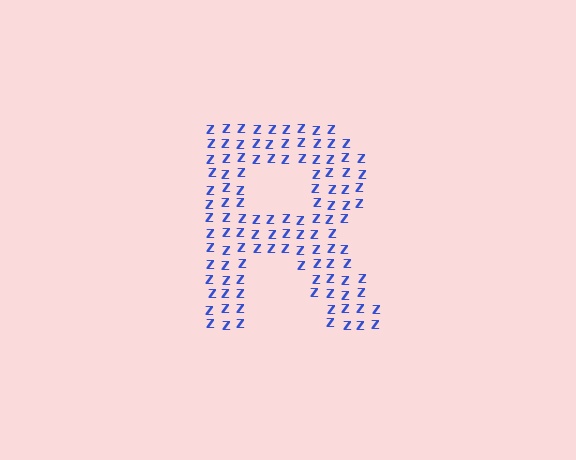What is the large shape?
The large shape is the letter R.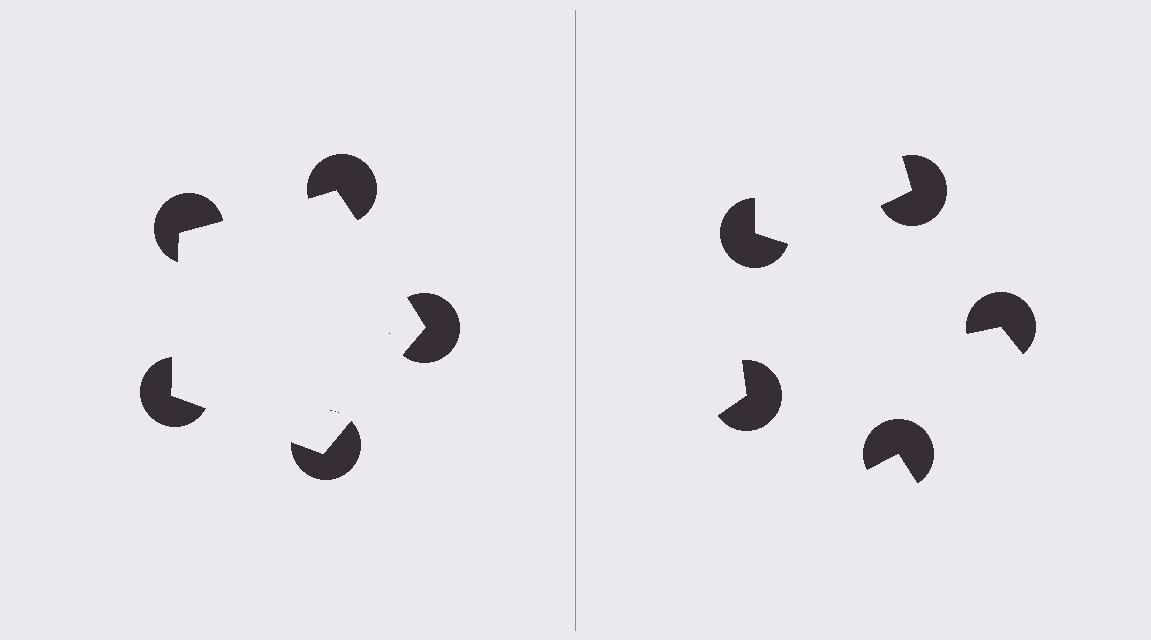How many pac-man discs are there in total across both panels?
10 — 5 on each side.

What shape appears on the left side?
An illusory pentagon.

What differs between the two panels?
The pac-man discs are positioned identically on both sides; only the wedge orientations differ. On the left they align to a pentagon; on the right they are misaligned.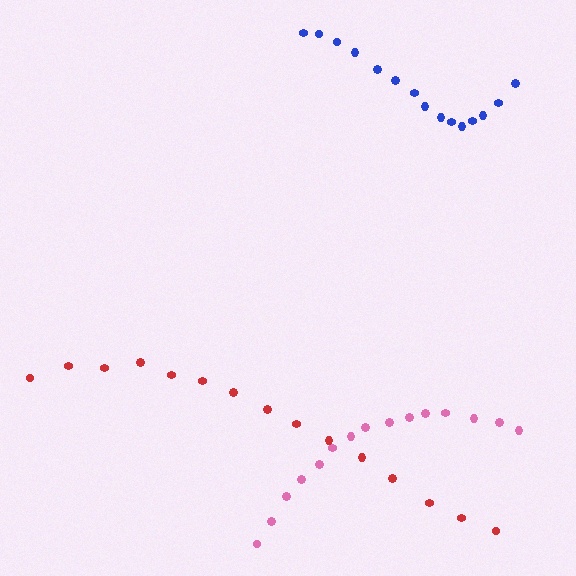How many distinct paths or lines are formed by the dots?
There are 3 distinct paths.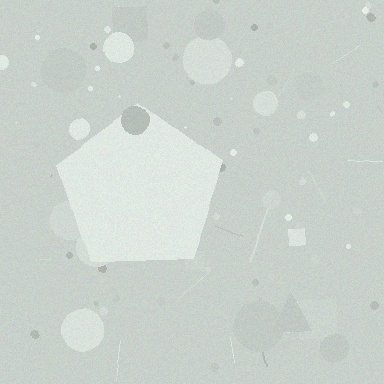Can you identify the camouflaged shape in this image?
The camouflaged shape is a pentagon.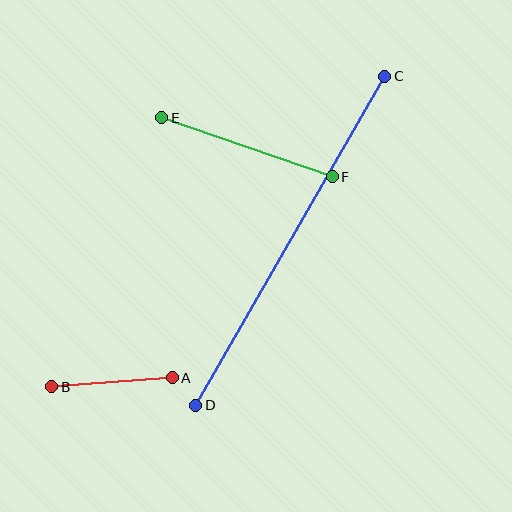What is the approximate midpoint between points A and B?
The midpoint is at approximately (112, 382) pixels.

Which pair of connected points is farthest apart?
Points C and D are farthest apart.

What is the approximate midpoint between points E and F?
The midpoint is at approximately (247, 147) pixels.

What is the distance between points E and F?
The distance is approximately 180 pixels.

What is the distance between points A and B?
The distance is approximately 121 pixels.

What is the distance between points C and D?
The distance is approximately 379 pixels.